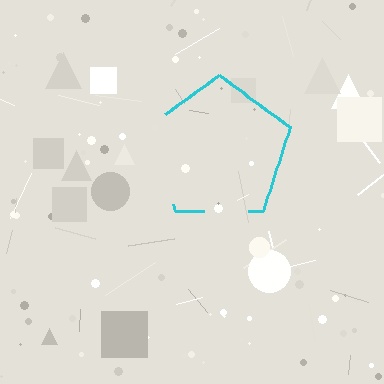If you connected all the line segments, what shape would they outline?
They would outline a pentagon.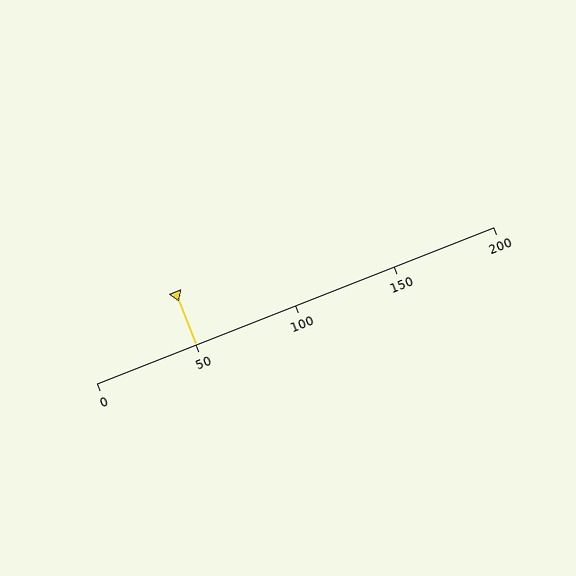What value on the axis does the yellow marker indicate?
The marker indicates approximately 50.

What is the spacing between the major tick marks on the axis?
The major ticks are spaced 50 apart.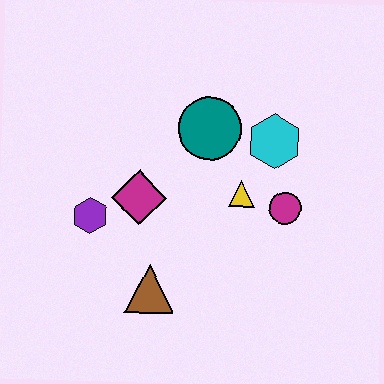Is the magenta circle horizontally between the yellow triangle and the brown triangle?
No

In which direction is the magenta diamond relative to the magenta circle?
The magenta diamond is to the left of the magenta circle.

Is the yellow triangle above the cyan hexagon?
No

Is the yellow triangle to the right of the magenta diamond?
Yes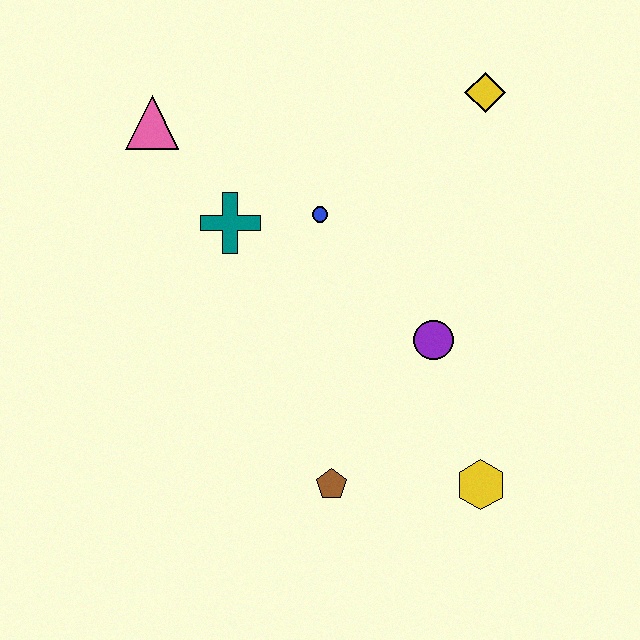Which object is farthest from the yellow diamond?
The brown pentagon is farthest from the yellow diamond.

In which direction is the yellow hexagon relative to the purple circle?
The yellow hexagon is below the purple circle.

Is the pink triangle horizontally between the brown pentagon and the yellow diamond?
No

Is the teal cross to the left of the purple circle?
Yes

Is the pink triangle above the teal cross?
Yes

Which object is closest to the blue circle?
The teal cross is closest to the blue circle.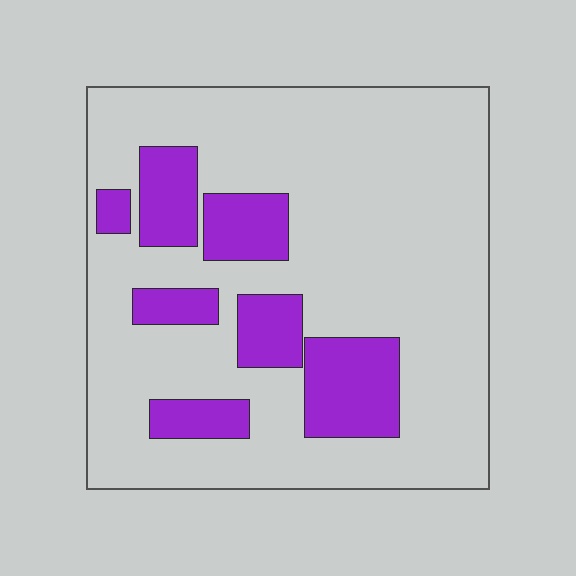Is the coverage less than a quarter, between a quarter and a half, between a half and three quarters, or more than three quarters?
Less than a quarter.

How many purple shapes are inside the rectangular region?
7.